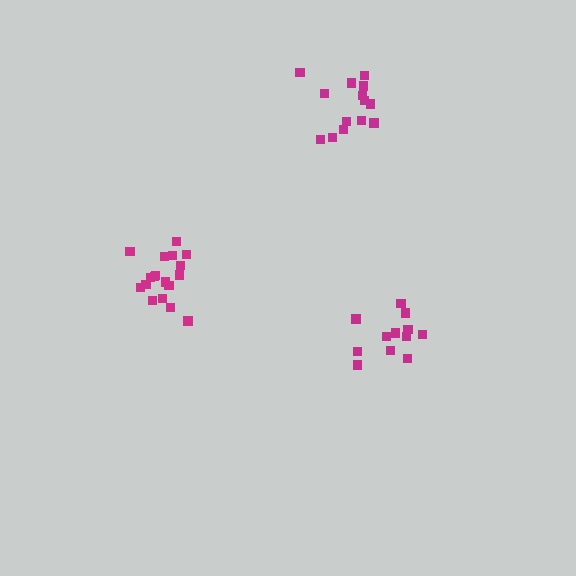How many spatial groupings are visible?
There are 3 spatial groupings.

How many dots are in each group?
Group 1: 14 dots, Group 2: 12 dots, Group 3: 18 dots (44 total).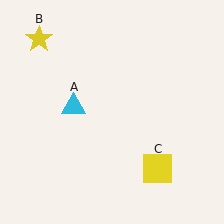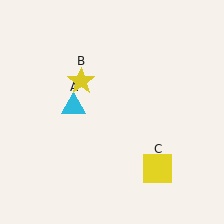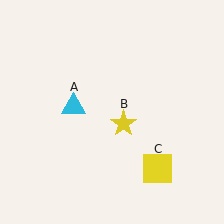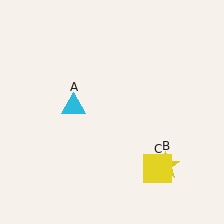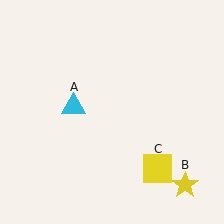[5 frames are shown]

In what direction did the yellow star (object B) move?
The yellow star (object B) moved down and to the right.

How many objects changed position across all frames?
1 object changed position: yellow star (object B).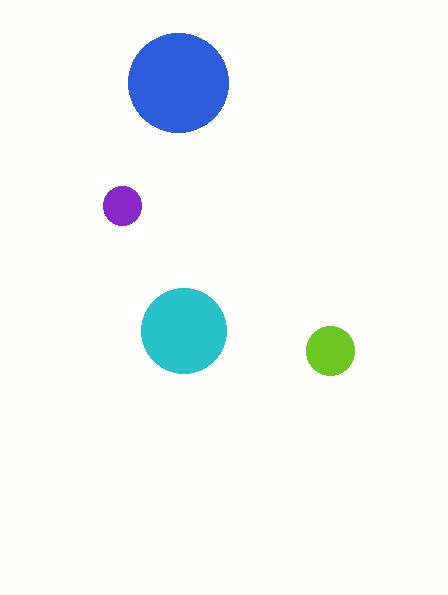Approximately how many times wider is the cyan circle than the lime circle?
About 2 times wider.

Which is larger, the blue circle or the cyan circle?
The blue one.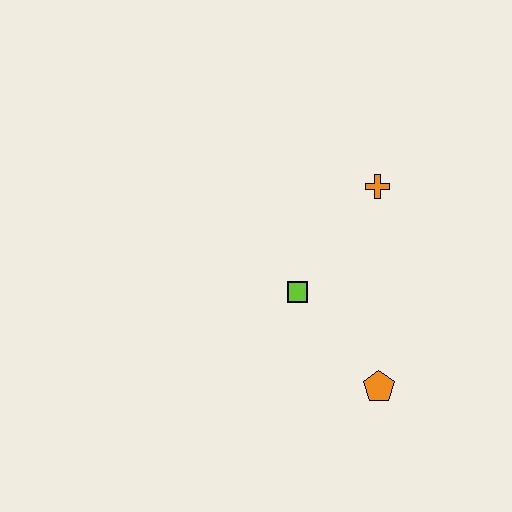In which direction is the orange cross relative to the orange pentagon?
The orange cross is above the orange pentagon.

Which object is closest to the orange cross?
The lime square is closest to the orange cross.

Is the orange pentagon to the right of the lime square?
Yes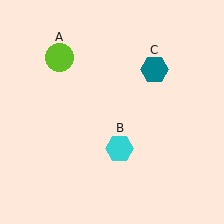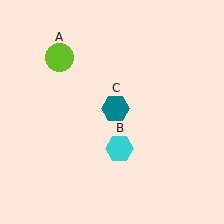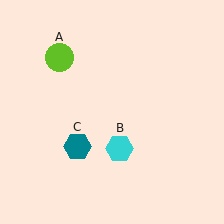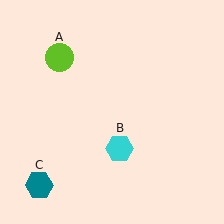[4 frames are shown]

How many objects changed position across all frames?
1 object changed position: teal hexagon (object C).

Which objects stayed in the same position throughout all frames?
Lime circle (object A) and cyan hexagon (object B) remained stationary.